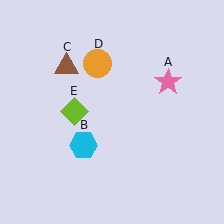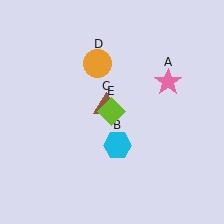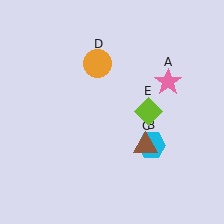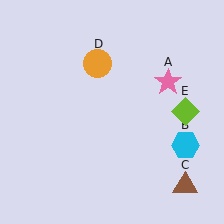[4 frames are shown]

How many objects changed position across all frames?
3 objects changed position: cyan hexagon (object B), brown triangle (object C), lime diamond (object E).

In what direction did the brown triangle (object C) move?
The brown triangle (object C) moved down and to the right.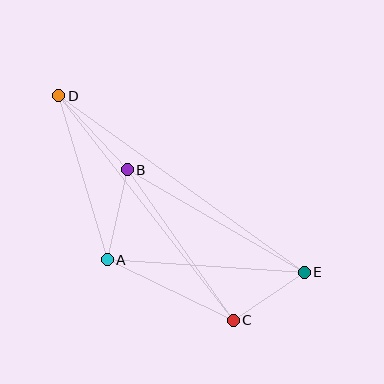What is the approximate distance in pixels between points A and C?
The distance between A and C is approximately 140 pixels.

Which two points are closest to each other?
Points C and E are closest to each other.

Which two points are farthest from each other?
Points D and E are farthest from each other.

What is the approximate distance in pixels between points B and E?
The distance between B and E is approximately 205 pixels.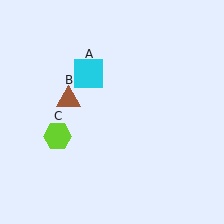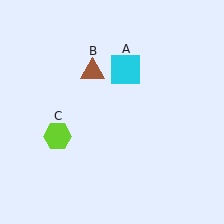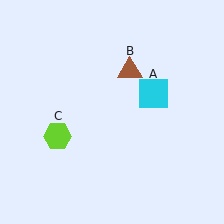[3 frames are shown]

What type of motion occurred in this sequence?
The cyan square (object A), brown triangle (object B) rotated clockwise around the center of the scene.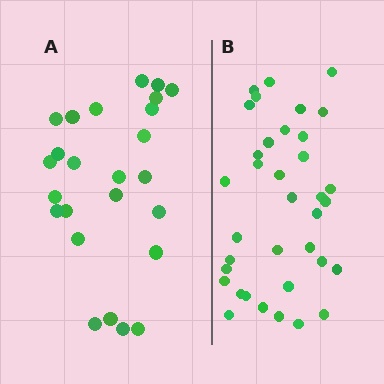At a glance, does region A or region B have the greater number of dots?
Region B (the right region) has more dots.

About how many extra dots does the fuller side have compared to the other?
Region B has roughly 12 or so more dots than region A.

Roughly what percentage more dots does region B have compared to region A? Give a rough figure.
About 45% more.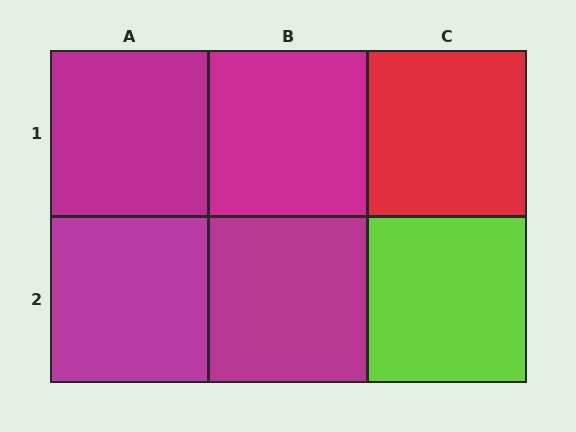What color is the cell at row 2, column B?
Magenta.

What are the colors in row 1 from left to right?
Magenta, magenta, red.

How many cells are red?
1 cell is red.